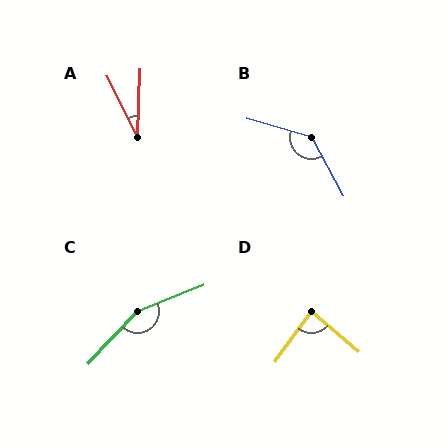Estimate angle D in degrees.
Approximately 86 degrees.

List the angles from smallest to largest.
A (28°), D (86°), B (135°), C (155°).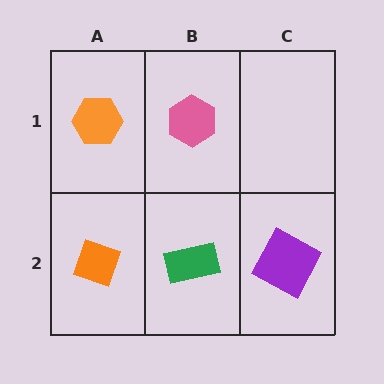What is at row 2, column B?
A green rectangle.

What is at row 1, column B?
A pink hexagon.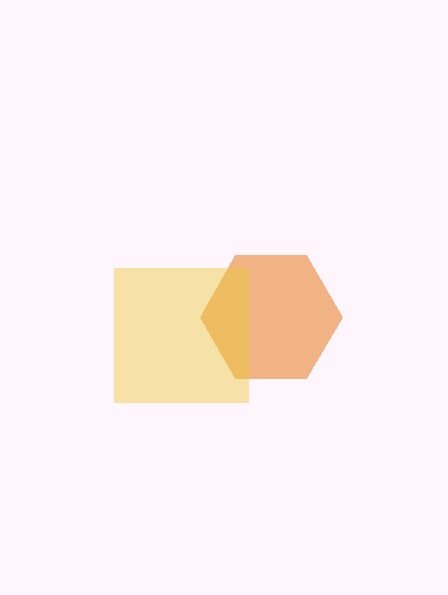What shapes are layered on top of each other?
The layered shapes are: an orange hexagon, a yellow square.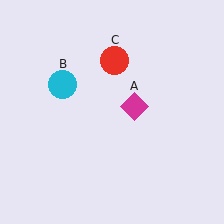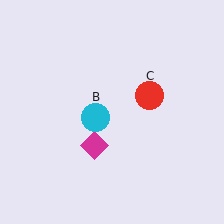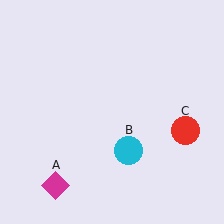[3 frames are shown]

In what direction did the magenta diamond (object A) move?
The magenta diamond (object A) moved down and to the left.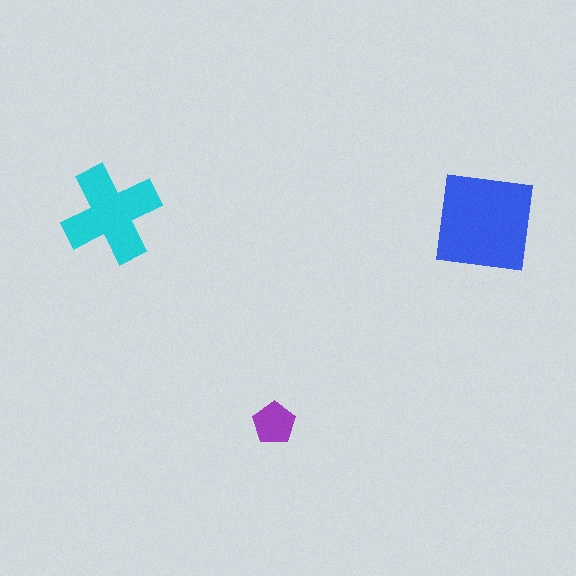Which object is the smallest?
The purple pentagon.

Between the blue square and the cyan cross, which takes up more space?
The blue square.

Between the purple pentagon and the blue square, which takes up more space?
The blue square.